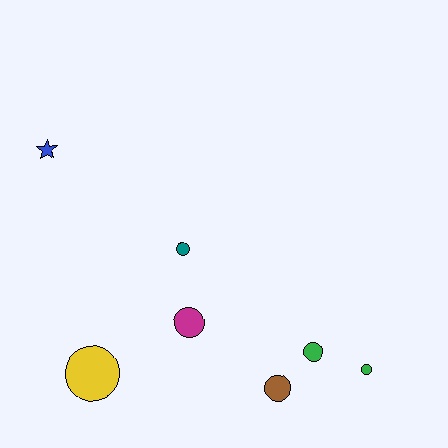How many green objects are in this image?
There are 2 green objects.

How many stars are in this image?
There is 1 star.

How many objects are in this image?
There are 7 objects.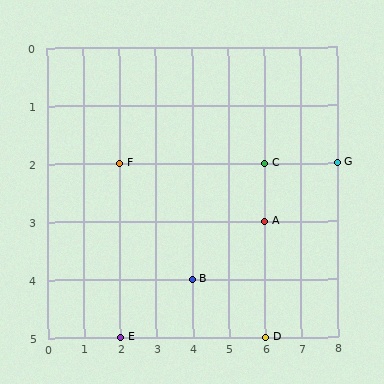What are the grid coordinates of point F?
Point F is at grid coordinates (2, 2).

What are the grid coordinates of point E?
Point E is at grid coordinates (2, 5).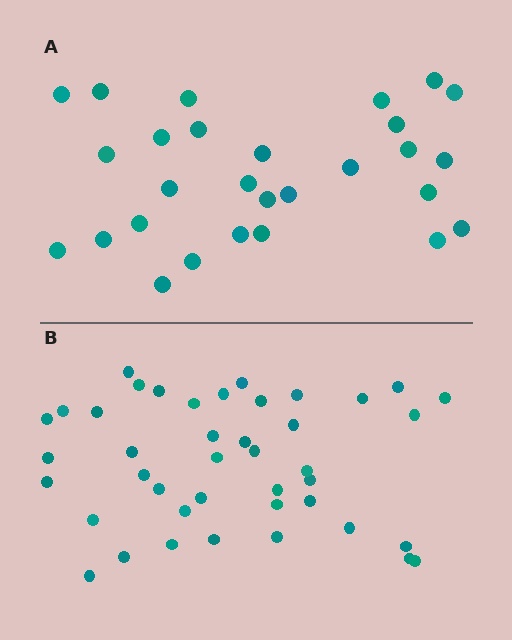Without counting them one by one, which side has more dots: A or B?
Region B (the bottom region) has more dots.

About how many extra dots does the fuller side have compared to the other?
Region B has approximately 15 more dots than region A.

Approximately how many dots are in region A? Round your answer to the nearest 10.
About 30 dots. (The exact count is 28, which rounds to 30.)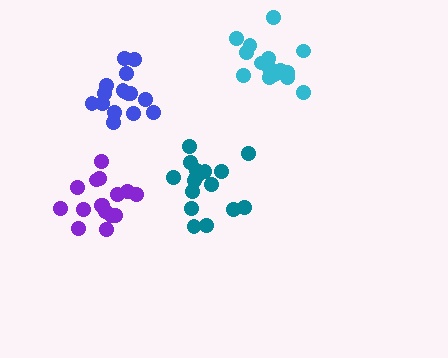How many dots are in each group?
Group 1: 16 dots, Group 2: 17 dots, Group 3: 17 dots, Group 4: 16 dots (66 total).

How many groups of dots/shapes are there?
There are 4 groups.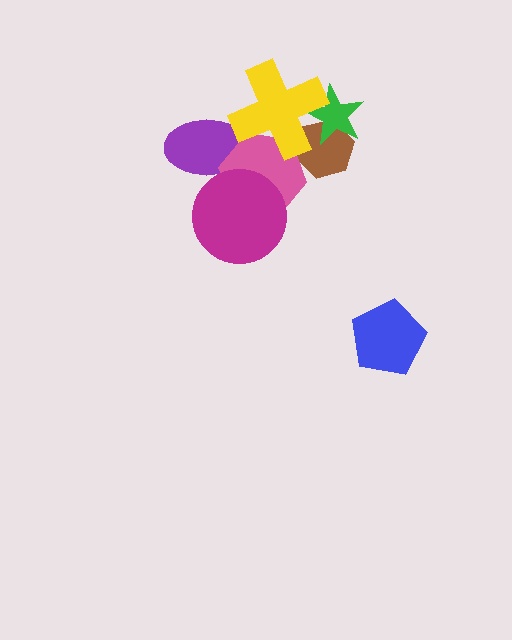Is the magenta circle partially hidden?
No, no other shape covers it.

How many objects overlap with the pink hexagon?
4 objects overlap with the pink hexagon.